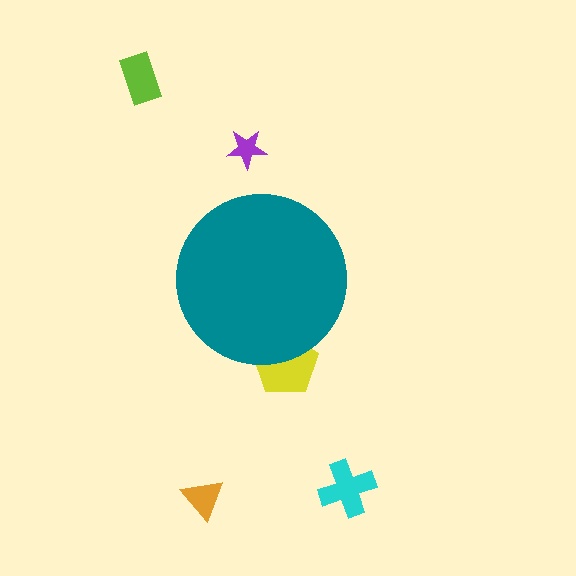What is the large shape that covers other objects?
A teal circle.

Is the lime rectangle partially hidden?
No, the lime rectangle is fully visible.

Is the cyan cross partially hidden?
No, the cyan cross is fully visible.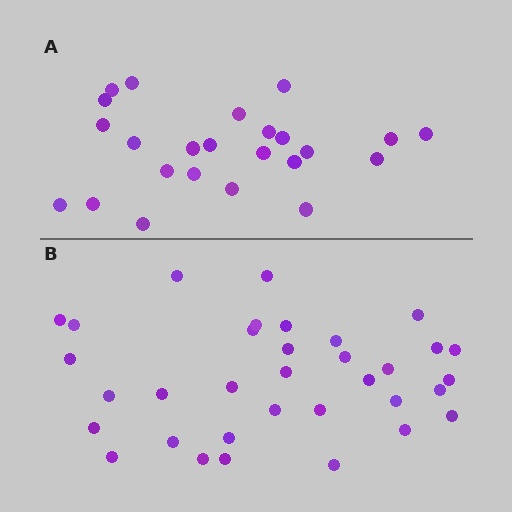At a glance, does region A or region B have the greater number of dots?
Region B (the bottom region) has more dots.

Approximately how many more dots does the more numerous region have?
Region B has roughly 10 or so more dots than region A.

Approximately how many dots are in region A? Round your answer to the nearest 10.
About 20 dots. (The exact count is 24, which rounds to 20.)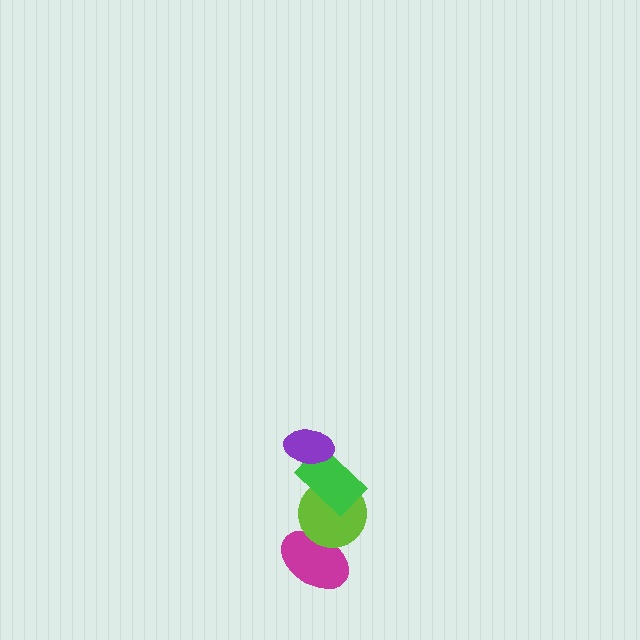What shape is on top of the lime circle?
The green rectangle is on top of the lime circle.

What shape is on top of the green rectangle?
The purple ellipse is on top of the green rectangle.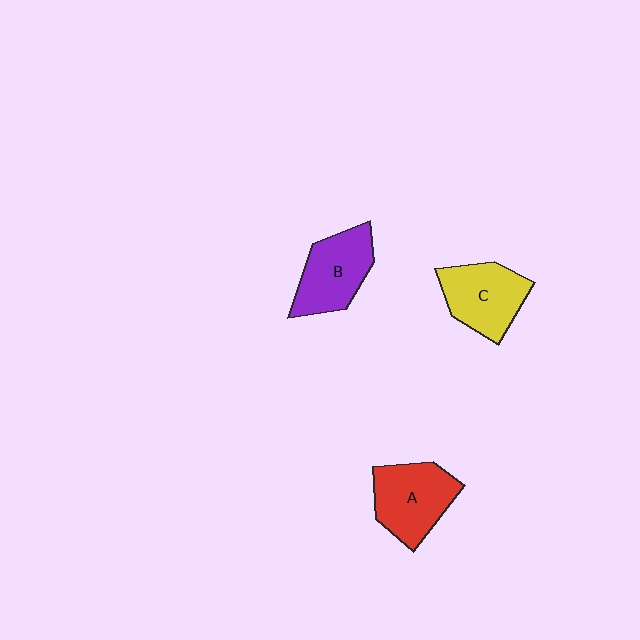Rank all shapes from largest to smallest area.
From largest to smallest: A (red), C (yellow), B (purple).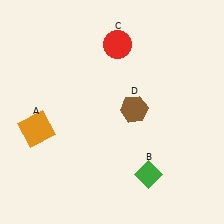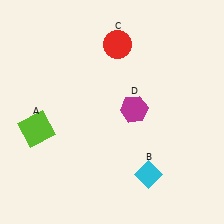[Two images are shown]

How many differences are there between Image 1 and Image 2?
There are 3 differences between the two images.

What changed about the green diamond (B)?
In Image 1, B is green. In Image 2, it changed to cyan.